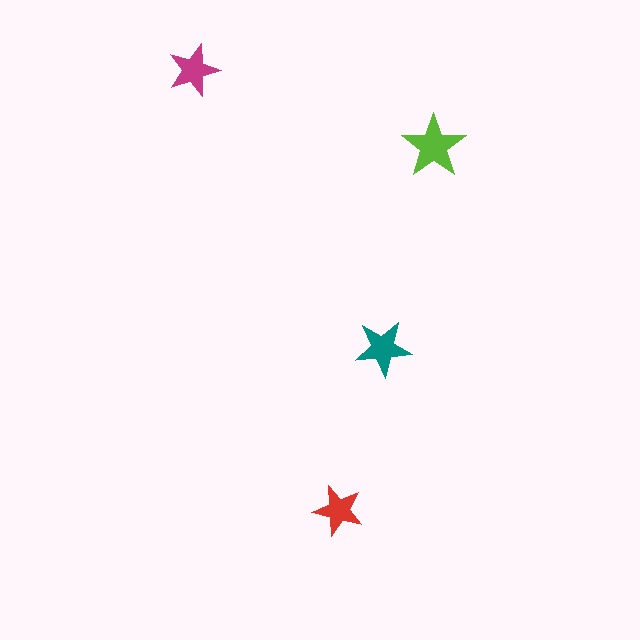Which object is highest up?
The magenta star is topmost.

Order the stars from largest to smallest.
the lime one, the teal one, the magenta one, the red one.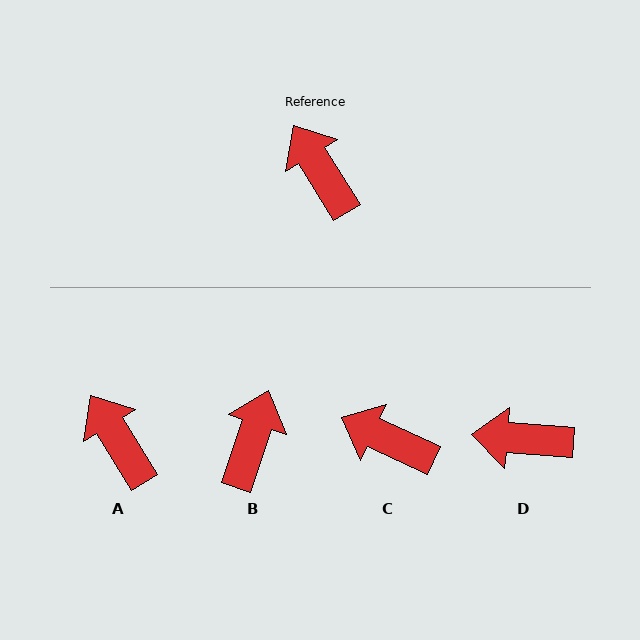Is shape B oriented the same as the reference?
No, it is off by about 50 degrees.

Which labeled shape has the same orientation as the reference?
A.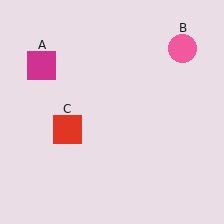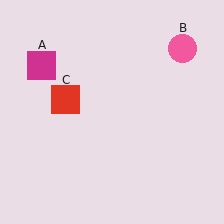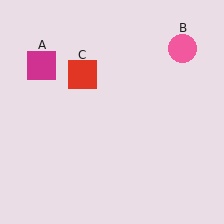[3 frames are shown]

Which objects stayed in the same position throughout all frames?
Magenta square (object A) and pink circle (object B) remained stationary.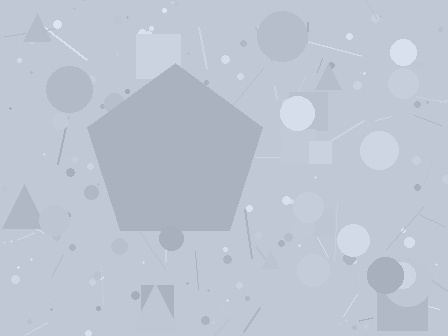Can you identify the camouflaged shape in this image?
The camouflaged shape is a pentagon.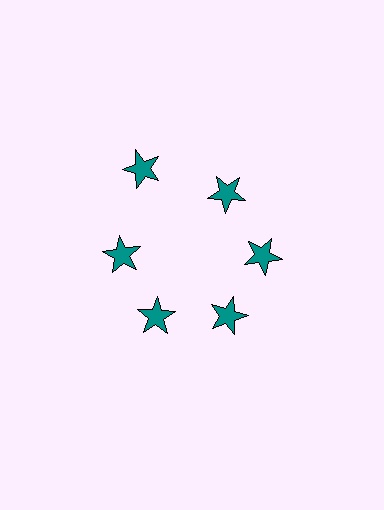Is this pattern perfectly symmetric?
No. The 6 teal stars are arranged in a ring, but one element near the 11 o'clock position is pushed outward from the center, breaking the 6-fold rotational symmetry.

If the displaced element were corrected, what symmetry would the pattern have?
It would have 6-fold rotational symmetry — the pattern would map onto itself every 60 degrees.